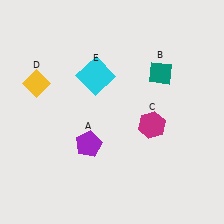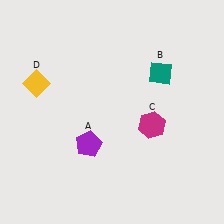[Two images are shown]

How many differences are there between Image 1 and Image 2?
There is 1 difference between the two images.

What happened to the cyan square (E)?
The cyan square (E) was removed in Image 2. It was in the top-left area of Image 1.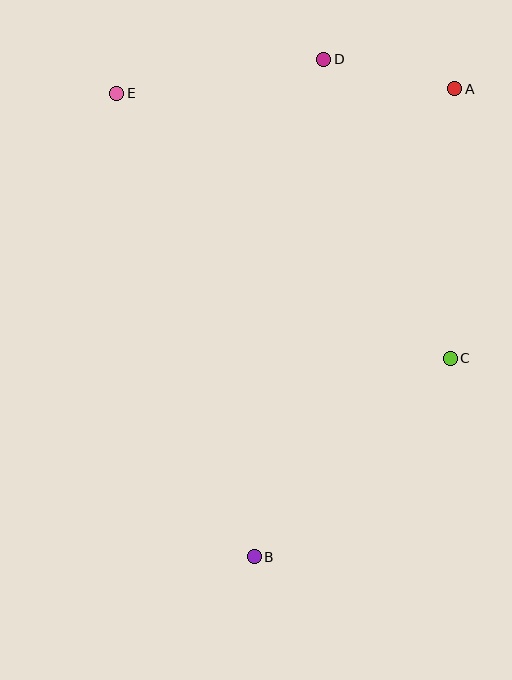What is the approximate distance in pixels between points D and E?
The distance between D and E is approximately 210 pixels.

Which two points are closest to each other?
Points A and D are closest to each other.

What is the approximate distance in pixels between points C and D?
The distance between C and D is approximately 324 pixels.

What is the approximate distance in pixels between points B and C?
The distance between B and C is approximately 279 pixels.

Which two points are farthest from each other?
Points A and B are farthest from each other.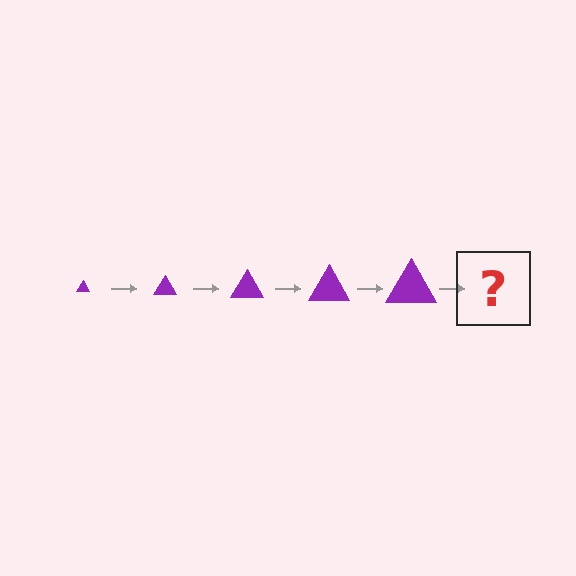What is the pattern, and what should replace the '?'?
The pattern is that the triangle gets progressively larger each step. The '?' should be a purple triangle, larger than the previous one.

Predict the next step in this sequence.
The next step is a purple triangle, larger than the previous one.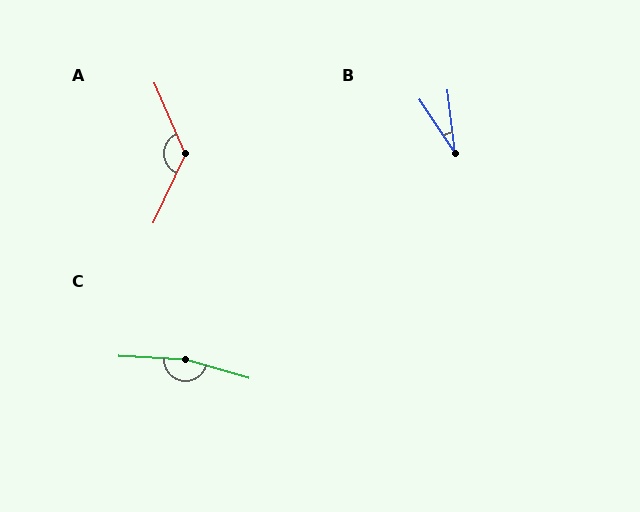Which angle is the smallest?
B, at approximately 27 degrees.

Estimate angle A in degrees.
Approximately 132 degrees.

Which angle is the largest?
C, at approximately 167 degrees.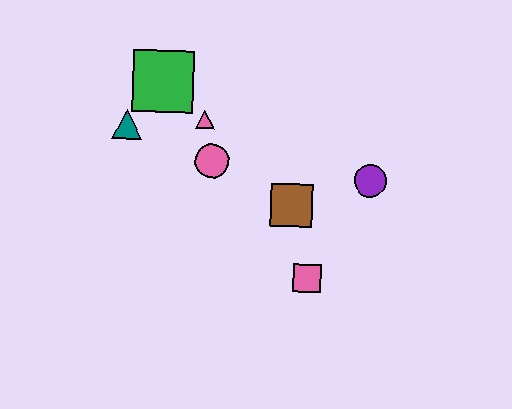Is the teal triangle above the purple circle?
Yes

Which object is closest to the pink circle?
The pink triangle is closest to the pink circle.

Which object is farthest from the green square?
The pink square is farthest from the green square.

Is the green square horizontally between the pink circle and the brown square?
No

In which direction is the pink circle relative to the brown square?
The pink circle is to the left of the brown square.